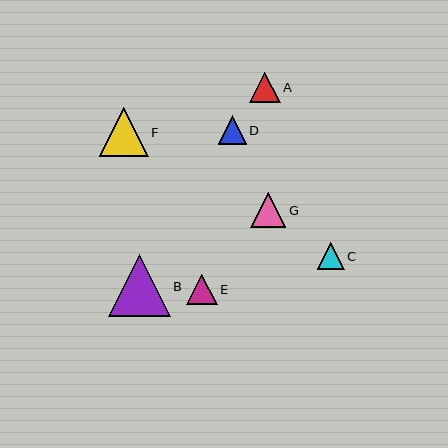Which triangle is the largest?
Triangle B is the largest with a size of approximately 62 pixels.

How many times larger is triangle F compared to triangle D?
Triangle F is approximately 1.7 times the size of triangle D.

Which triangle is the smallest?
Triangle C is the smallest with a size of approximately 27 pixels.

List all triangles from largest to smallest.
From largest to smallest: B, F, G, E, A, D, C.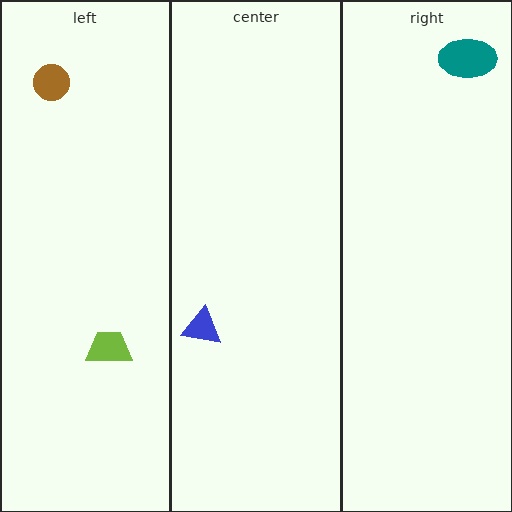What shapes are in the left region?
The brown circle, the lime trapezoid.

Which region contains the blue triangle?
The center region.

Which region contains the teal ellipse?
The right region.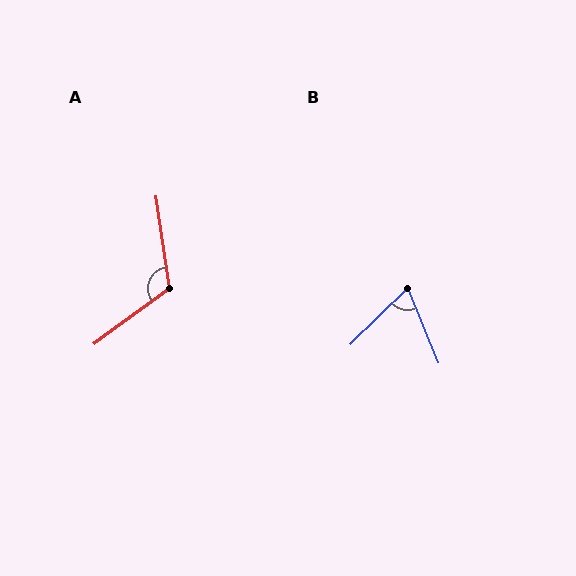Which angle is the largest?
A, at approximately 118 degrees.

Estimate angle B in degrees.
Approximately 68 degrees.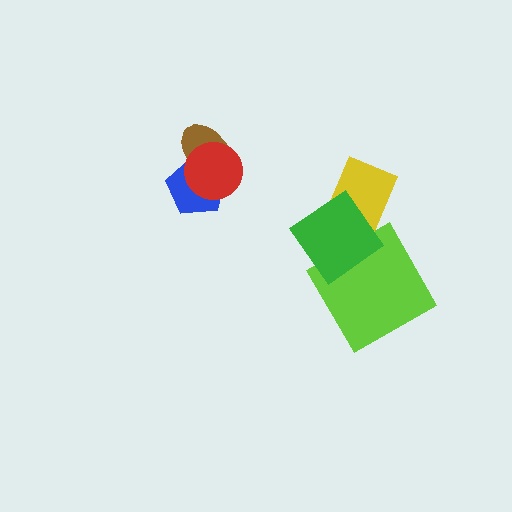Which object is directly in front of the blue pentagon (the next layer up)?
The brown ellipse is directly in front of the blue pentagon.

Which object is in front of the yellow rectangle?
The green diamond is in front of the yellow rectangle.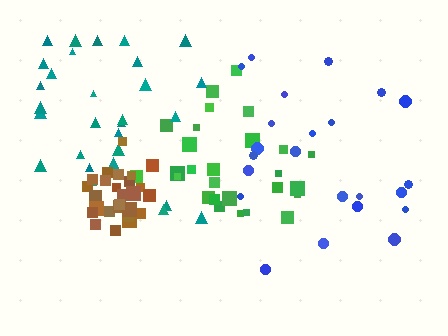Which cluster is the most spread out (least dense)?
Blue.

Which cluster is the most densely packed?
Brown.